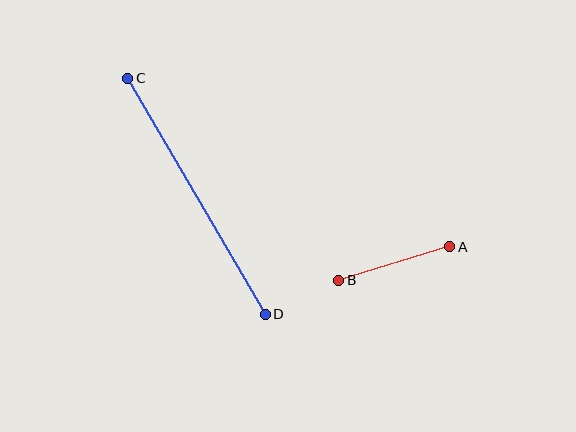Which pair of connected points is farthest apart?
Points C and D are farthest apart.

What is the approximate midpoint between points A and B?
The midpoint is at approximately (394, 263) pixels.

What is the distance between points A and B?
The distance is approximately 116 pixels.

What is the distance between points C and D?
The distance is approximately 273 pixels.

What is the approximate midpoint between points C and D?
The midpoint is at approximately (196, 196) pixels.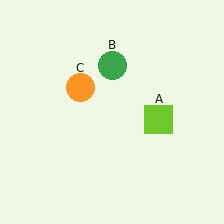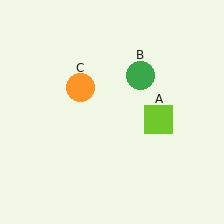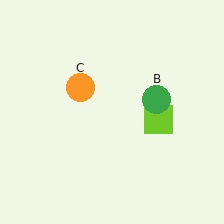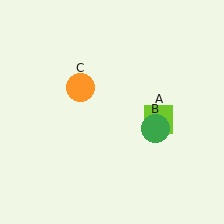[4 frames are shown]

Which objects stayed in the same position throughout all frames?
Lime square (object A) and orange circle (object C) remained stationary.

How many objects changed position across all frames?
1 object changed position: green circle (object B).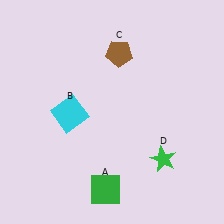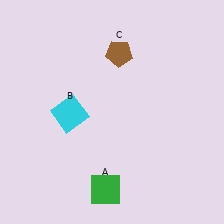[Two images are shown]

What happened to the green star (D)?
The green star (D) was removed in Image 2. It was in the bottom-right area of Image 1.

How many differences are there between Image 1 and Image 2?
There is 1 difference between the two images.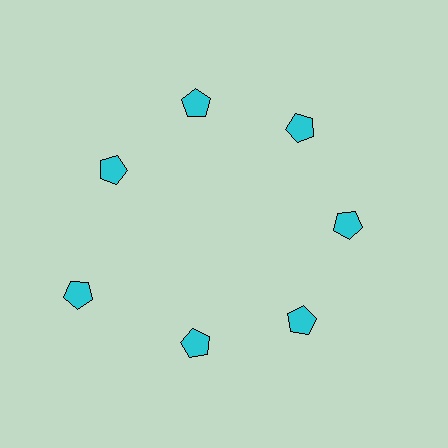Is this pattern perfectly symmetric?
No. The 7 cyan pentagons are arranged in a ring, but one element near the 8 o'clock position is pushed outward from the center, breaking the 7-fold rotational symmetry.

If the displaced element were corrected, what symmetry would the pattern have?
It would have 7-fold rotational symmetry — the pattern would map onto itself every 51 degrees.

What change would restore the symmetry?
The symmetry would be restored by moving it inward, back onto the ring so that all 7 pentagons sit at equal angles and equal distance from the center.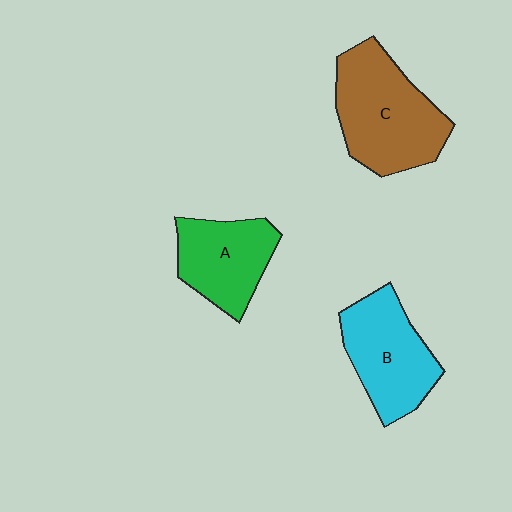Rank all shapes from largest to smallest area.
From largest to smallest: C (brown), B (cyan), A (green).